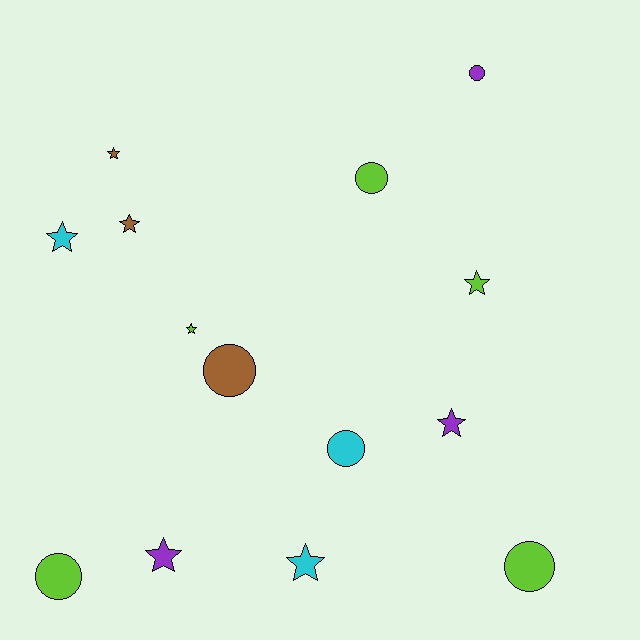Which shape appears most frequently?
Star, with 8 objects.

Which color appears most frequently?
Lime, with 5 objects.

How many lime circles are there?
There are 3 lime circles.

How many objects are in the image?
There are 14 objects.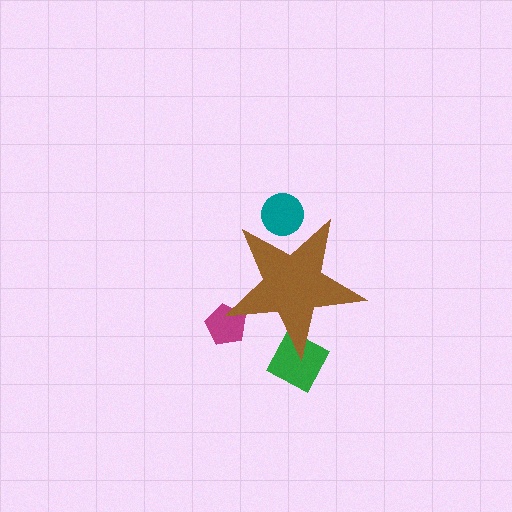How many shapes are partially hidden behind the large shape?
3 shapes are partially hidden.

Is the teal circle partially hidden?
Yes, the teal circle is partially hidden behind the brown star.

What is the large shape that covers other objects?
A brown star.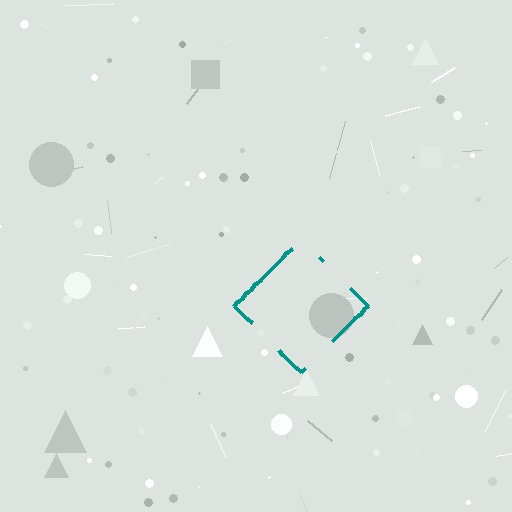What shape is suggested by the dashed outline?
The dashed outline suggests a diamond.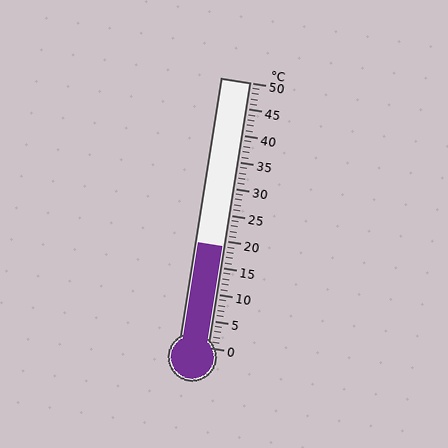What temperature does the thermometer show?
The thermometer shows approximately 19°C.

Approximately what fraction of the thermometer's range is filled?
The thermometer is filled to approximately 40% of its range.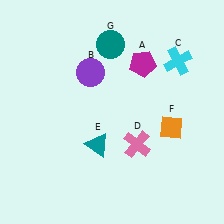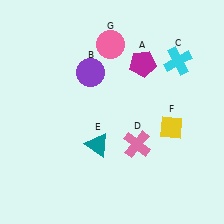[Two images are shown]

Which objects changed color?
F changed from orange to yellow. G changed from teal to pink.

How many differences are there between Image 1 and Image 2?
There are 2 differences between the two images.